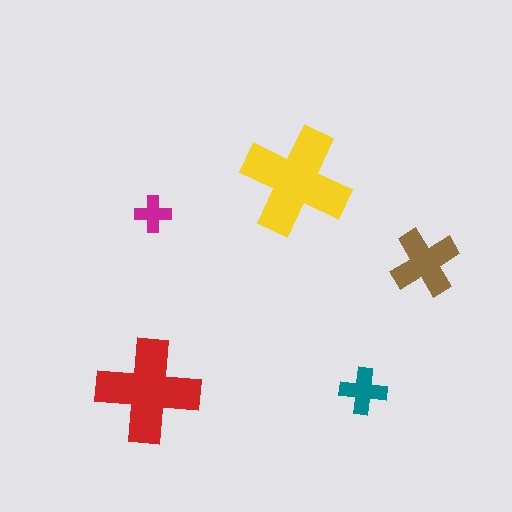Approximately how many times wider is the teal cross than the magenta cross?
About 1.5 times wider.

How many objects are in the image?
There are 5 objects in the image.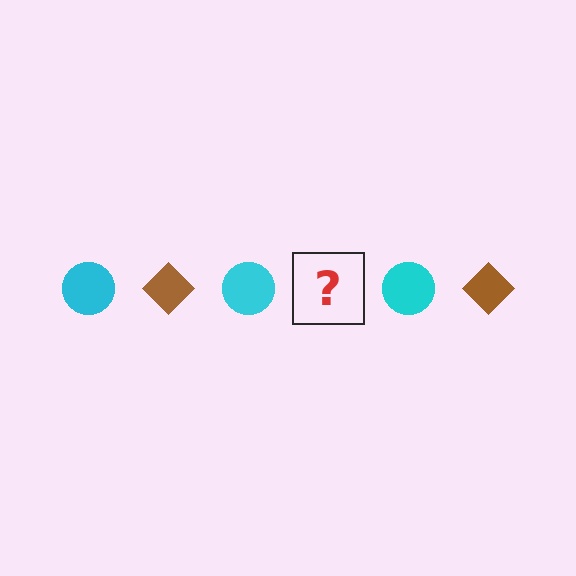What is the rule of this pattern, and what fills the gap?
The rule is that the pattern alternates between cyan circle and brown diamond. The gap should be filled with a brown diamond.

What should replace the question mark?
The question mark should be replaced with a brown diamond.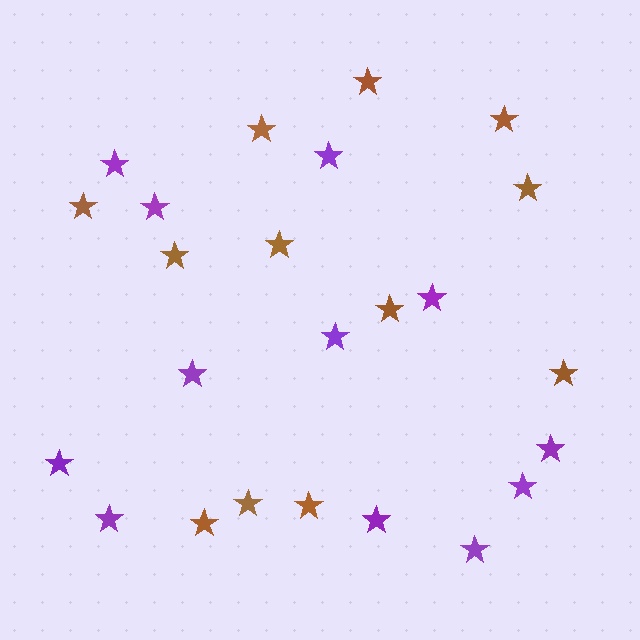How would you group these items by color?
There are 2 groups: one group of brown stars (12) and one group of purple stars (12).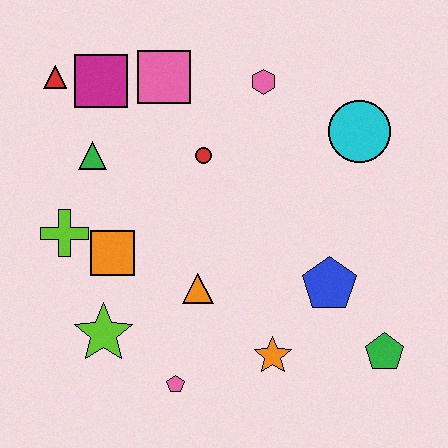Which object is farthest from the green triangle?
The green pentagon is farthest from the green triangle.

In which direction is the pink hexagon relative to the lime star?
The pink hexagon is above the lime star.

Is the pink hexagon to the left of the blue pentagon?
Yes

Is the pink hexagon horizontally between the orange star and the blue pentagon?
No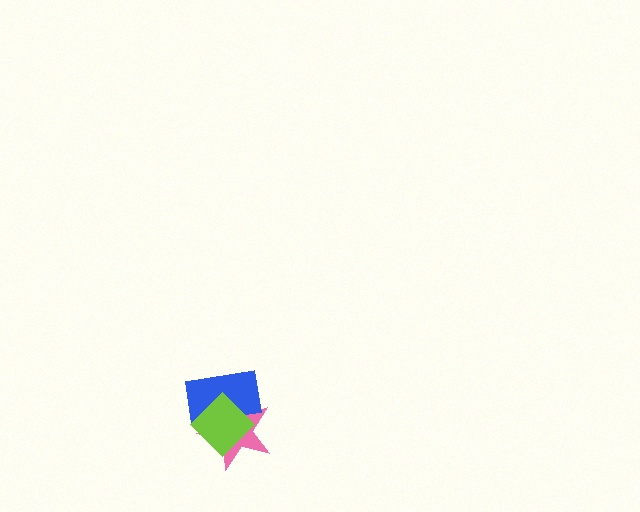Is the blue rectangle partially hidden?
Yes, it is partially covered by another shape.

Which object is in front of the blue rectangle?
The lime diamond is in front of the blue rectangle.